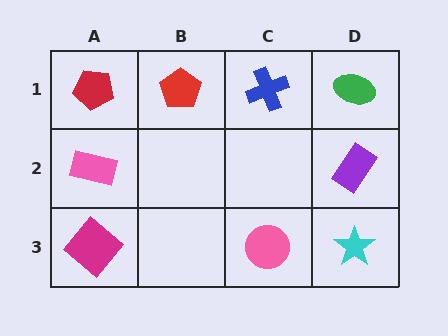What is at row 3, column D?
A cyan star.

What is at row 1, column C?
A blue cross.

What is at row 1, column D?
A green ellipse.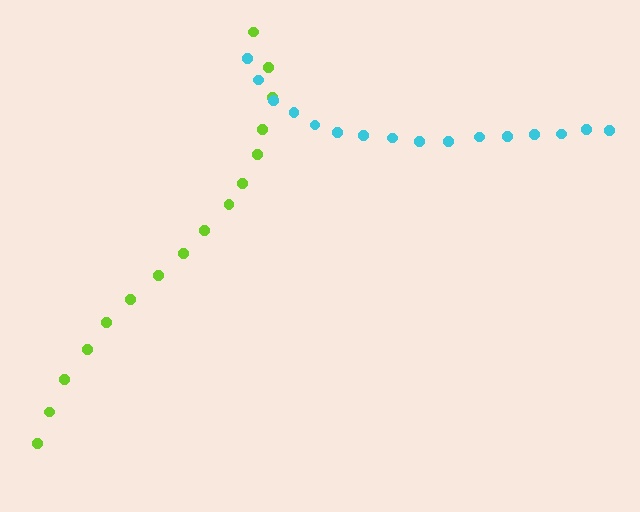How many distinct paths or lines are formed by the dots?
There are 2 distinct paths.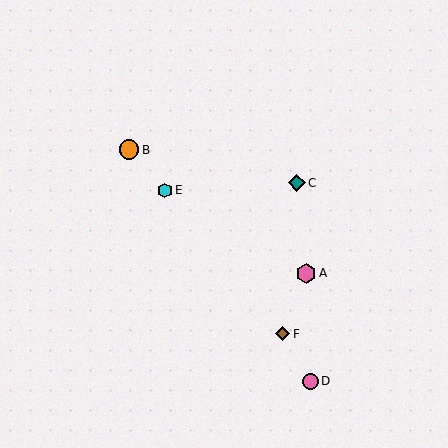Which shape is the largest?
The pink hexagon (labeled A) is the largest.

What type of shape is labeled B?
Shape B is an orange circle.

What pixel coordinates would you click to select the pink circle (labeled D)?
Click at (310, 381) to select the pink circle D.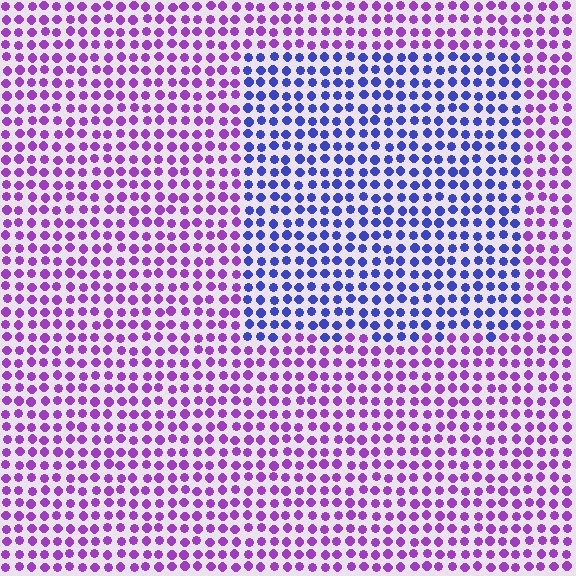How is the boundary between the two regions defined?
The boundary is defined purely by a slight shift in hue (about 49 degrees). Spacing, size, and orientation are identical on both sides.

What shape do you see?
I see a rectangle.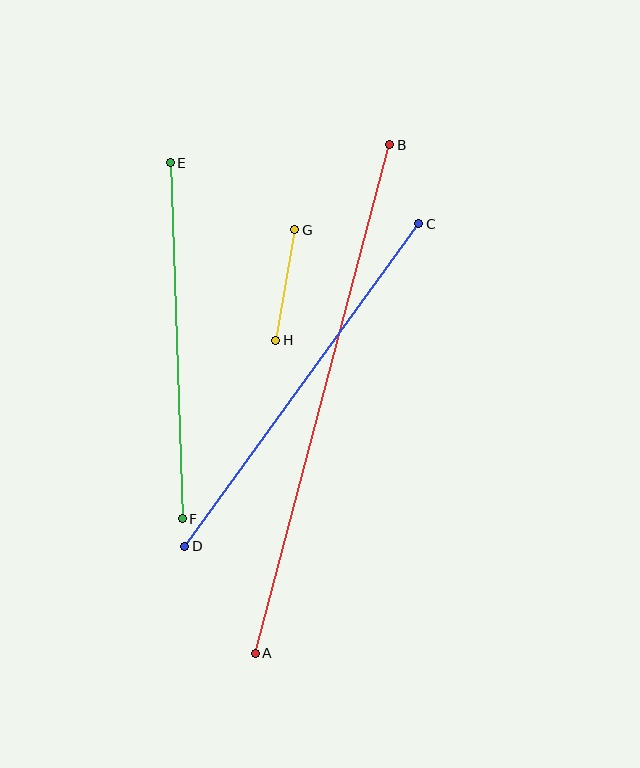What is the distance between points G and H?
The distance is approximately 112 pixels.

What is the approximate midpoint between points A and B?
The midpoint is at approximately (323, 399) pixels.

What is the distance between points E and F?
The distance is approximately 356 pixels.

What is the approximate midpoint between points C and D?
The midpoint is at approximately (302, 385) pixels.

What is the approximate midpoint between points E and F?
The midpoint is at approximately (176, 341) pixels.